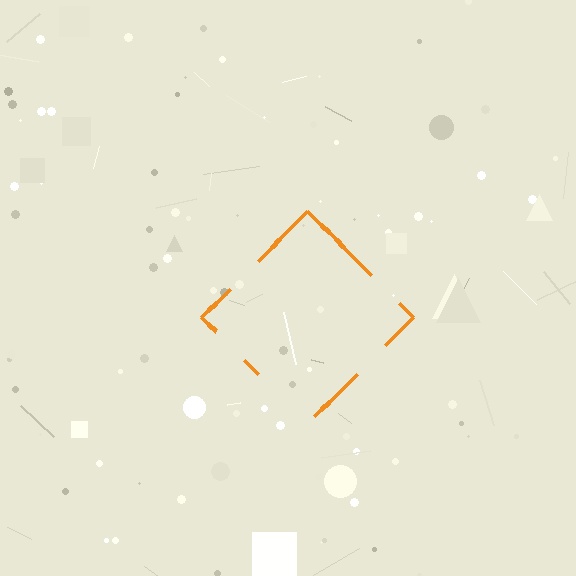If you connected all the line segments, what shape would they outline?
They would outline a diamond.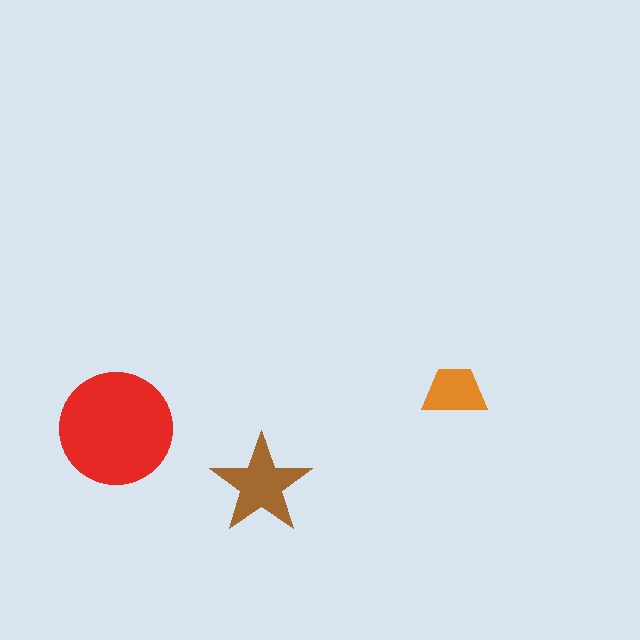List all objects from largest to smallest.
The red circle, the brown star, the orange trapezoid.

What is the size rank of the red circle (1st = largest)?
1st.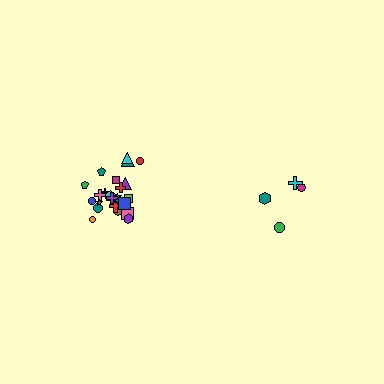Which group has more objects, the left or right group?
The left group.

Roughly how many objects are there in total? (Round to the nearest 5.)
Roughly 30 objects in total.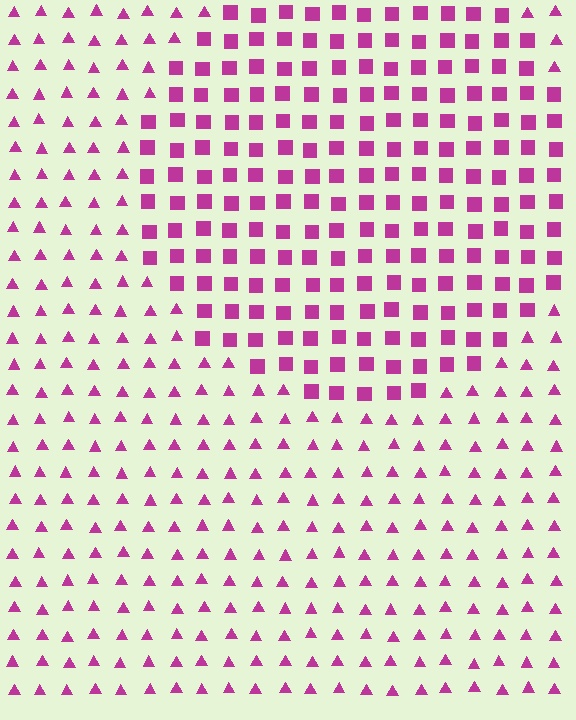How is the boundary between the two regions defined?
The boundary is defined by a change in element shape: squares inside vs. triangles outside. All elements share the same color and spacing.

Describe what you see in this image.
The image is filled with small magenta elements arranged in a uniform grid. A circle-shaped region contains squares, while the surrounding area contains triangles. The boundary is defined purely by the change in element shape.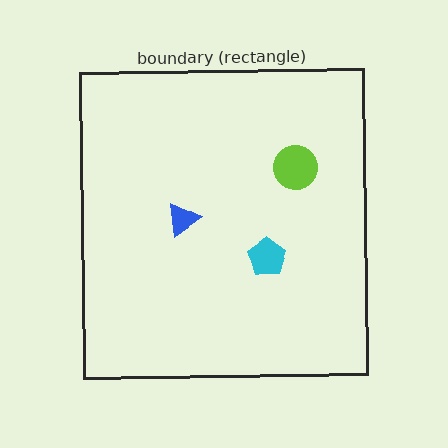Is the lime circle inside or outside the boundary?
Inside.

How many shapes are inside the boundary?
3 inside, 0 outside.